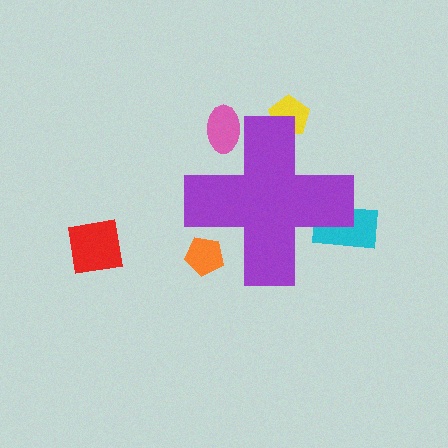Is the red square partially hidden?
No, the red square is fully visible.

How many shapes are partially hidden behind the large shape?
4 shapes are partially hidden.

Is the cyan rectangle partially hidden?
Yes, the cyan rectangle is partially hidden behind the purple cross.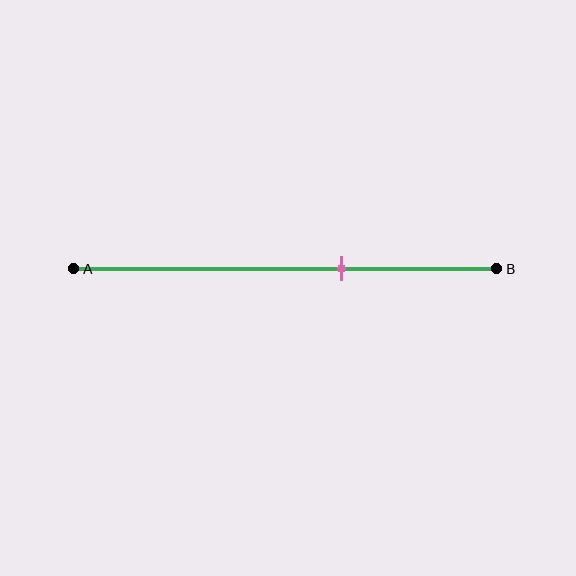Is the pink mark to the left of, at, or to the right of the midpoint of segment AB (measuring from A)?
The pink mark is to the right of the midpoint of segment AB.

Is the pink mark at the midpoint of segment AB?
No, the mark is at about 65% from A, not at the 50% midpoint.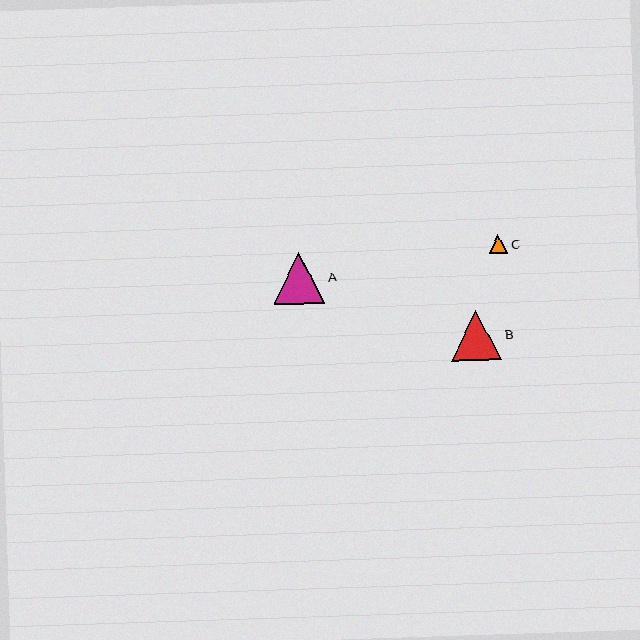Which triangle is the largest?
Triangle A is the largest with a size of approximately 52 pixels.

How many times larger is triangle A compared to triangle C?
Triangle A is approximately 2.8 times the size of triangle C.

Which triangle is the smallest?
Triangle C is the smallest with a size of approximately 18 pixels.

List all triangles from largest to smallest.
From largest to smallest: A, B, C.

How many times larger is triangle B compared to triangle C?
Triangle B is approximately 2.7 times the size of triangle C.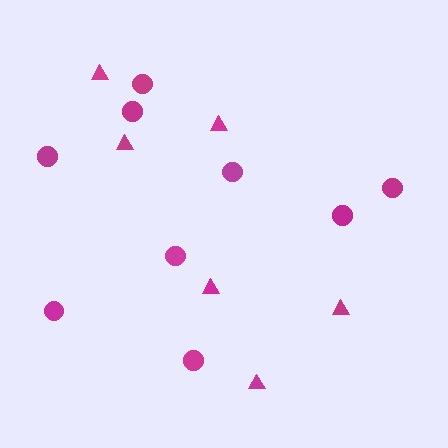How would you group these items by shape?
There are 2 groups: one group of circles (9) and one group of triangles (6).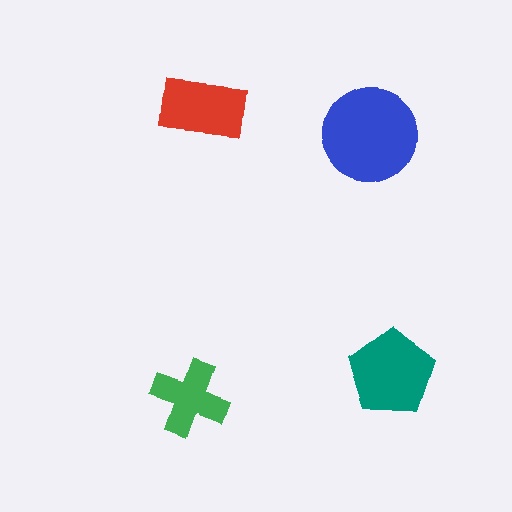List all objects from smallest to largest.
The green cross, the red rectangle, the teal pentagon, the blue circle.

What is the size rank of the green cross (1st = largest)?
4th.